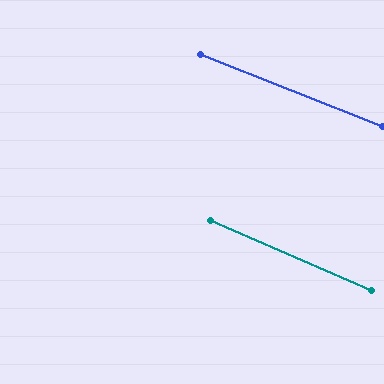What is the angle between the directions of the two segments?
Approximately 2 degrees.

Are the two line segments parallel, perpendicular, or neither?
Parallel — their directions differ by only 2.0°.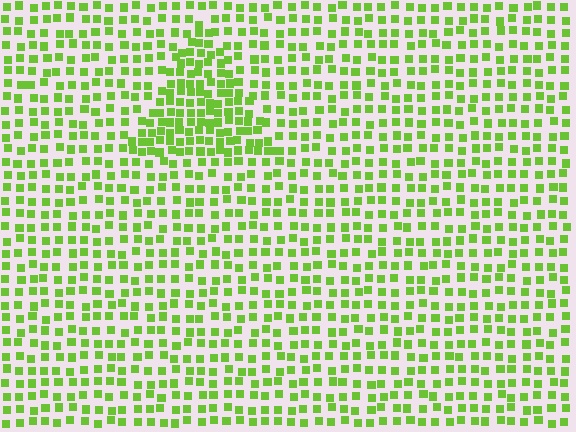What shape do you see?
I see a triangle.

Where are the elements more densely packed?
The elements are more densely packed inside the triangle boundary.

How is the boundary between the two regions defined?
The boundary is defined by a change in element density (approximately 1.8x ratio). All elements are the same color, size, and shape.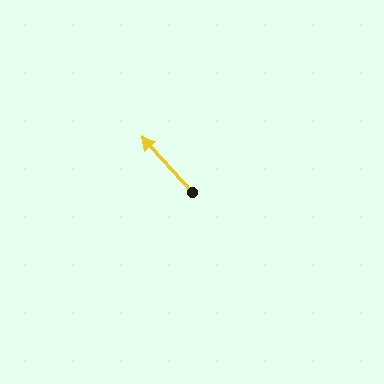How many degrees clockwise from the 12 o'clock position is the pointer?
Approximately 318 degrees.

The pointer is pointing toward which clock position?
Roughly 11 o'clock.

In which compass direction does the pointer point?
Northwest.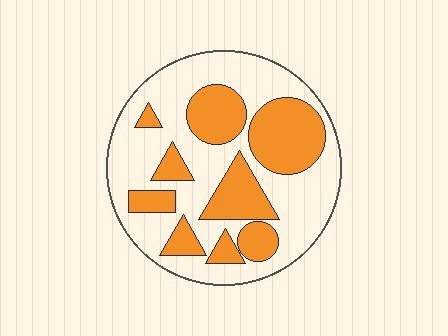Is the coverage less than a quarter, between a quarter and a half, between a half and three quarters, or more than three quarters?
Between a quarter and a half.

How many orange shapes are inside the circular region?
9.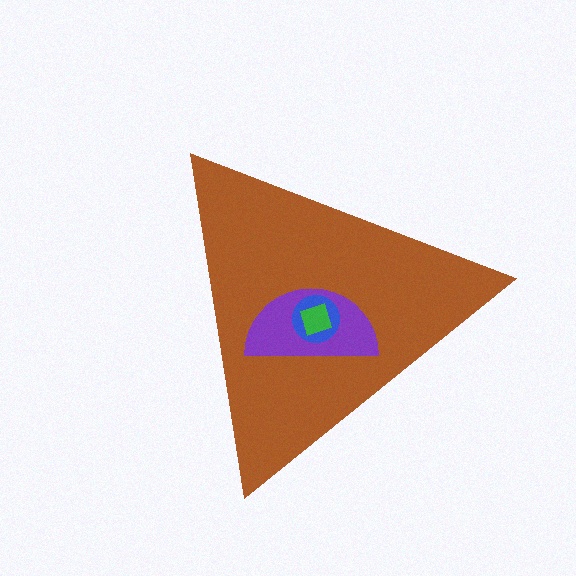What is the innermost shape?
The green square.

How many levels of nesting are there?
4.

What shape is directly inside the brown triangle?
The purple semicircle.